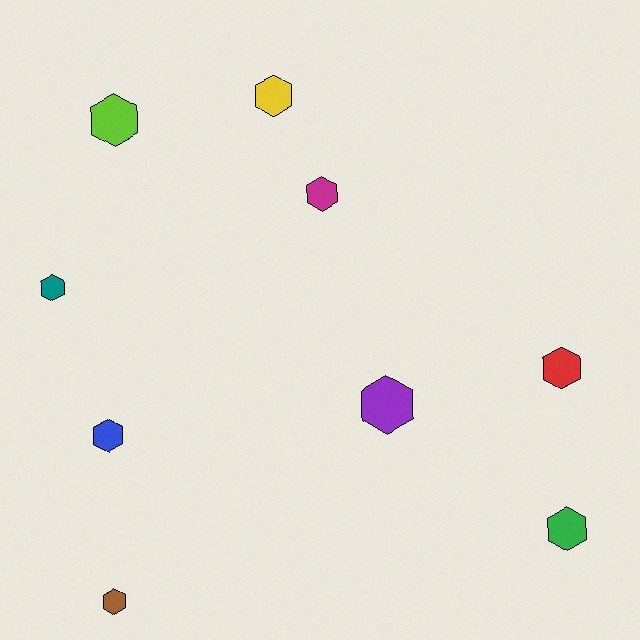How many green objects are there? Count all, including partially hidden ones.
There is 1 green object.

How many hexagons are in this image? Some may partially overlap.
There are 9 hexagons.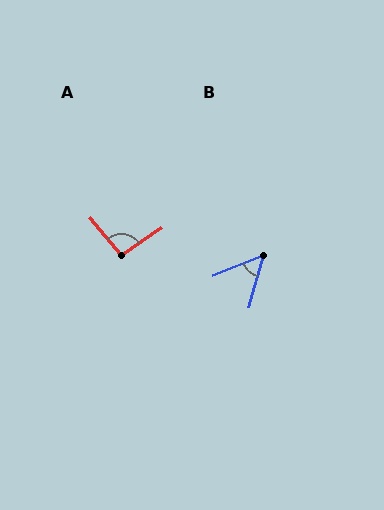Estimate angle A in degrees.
Approximately 95 degrees.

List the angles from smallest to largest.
B (52°), A (95°).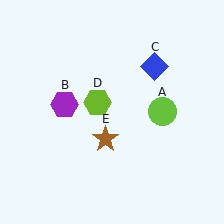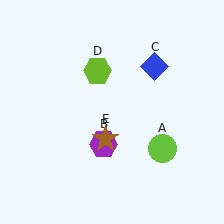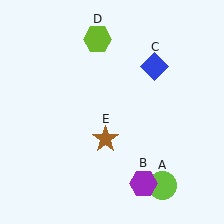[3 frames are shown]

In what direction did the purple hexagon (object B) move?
The purple hexagon (object B) moved down and to the right.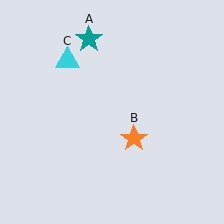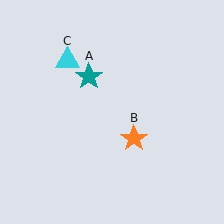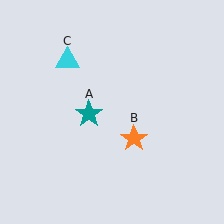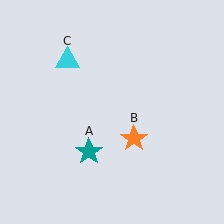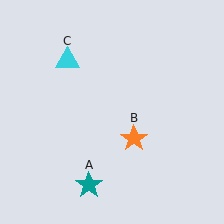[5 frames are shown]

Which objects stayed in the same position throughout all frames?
Orange star (object B) and cyan triangle (object C) remained stationary.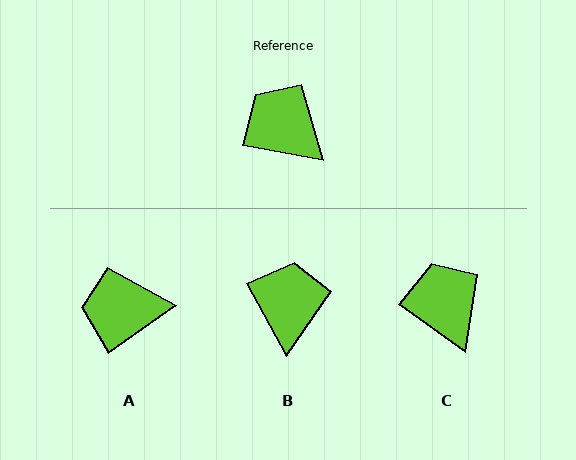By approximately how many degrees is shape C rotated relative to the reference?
Approximately 25 degrees clockwise.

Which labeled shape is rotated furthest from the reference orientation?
B, about 51 degrees away.